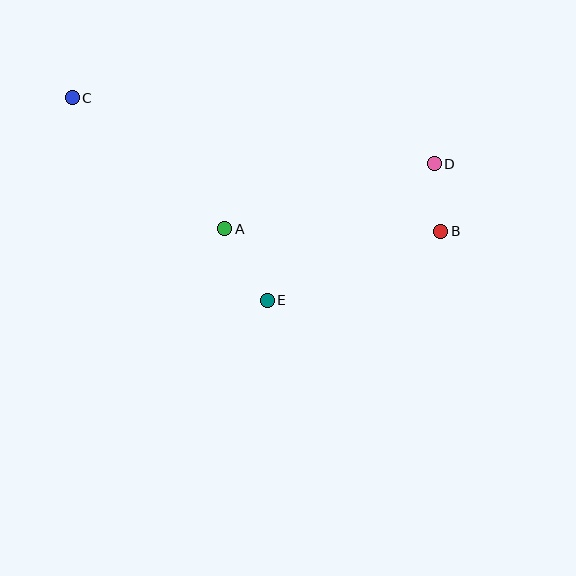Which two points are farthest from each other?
Points B and C are farthest from each other.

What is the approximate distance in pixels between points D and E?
The distance between D and E is approximately 216 pixels.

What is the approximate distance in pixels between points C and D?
The distance between C and D is approximately 368 pixels.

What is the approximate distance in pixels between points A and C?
The distance between A and C is approximately 201 pixels.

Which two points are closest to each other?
Points B and D are closest to each other.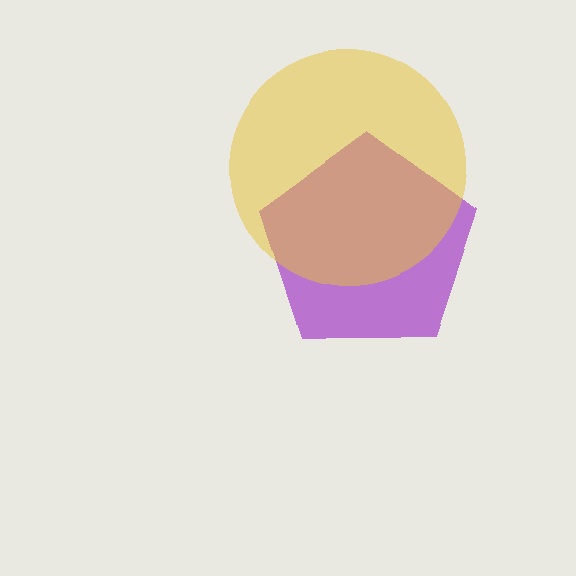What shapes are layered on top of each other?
The layered shapes are: a purple pentagon, a yellow circle.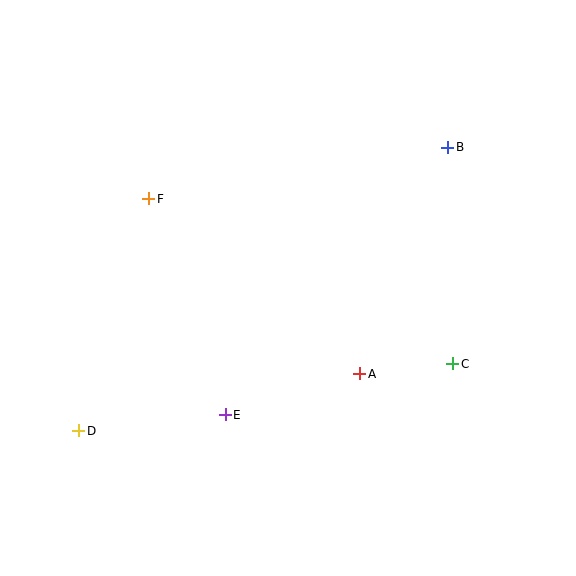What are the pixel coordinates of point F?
Point F is at (149, 199).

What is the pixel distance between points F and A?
The distance between F and A is 274 pixels.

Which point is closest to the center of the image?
Point A at (360, 374) is closest to the center.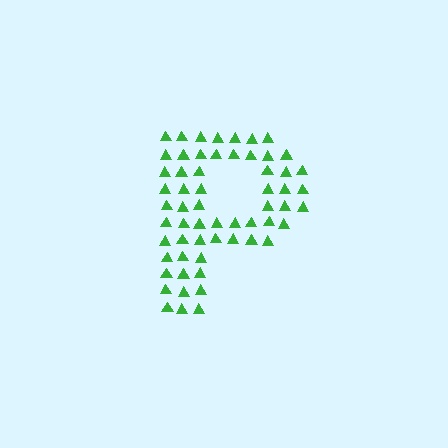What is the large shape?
The large shape is the letter P.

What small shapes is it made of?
It is made of small triangles.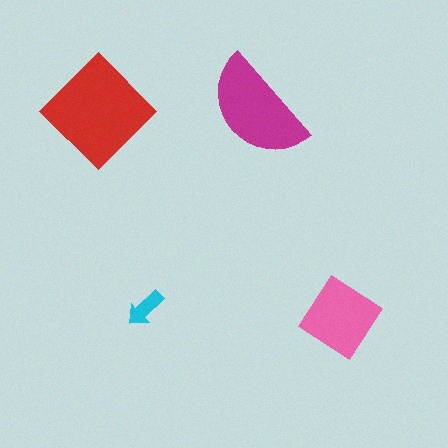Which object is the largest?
The red diamond.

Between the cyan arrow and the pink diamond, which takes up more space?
The pink diamond.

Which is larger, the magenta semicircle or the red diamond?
The red diamond.